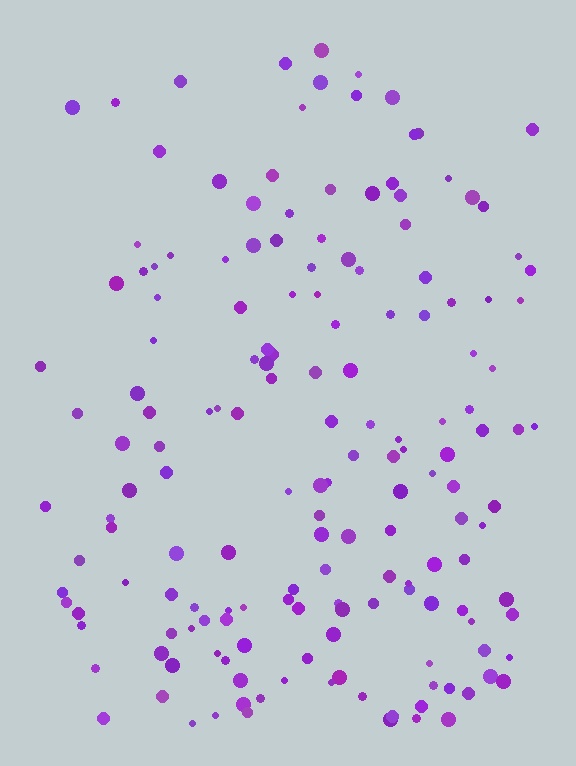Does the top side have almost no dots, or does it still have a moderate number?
Still a moderate number, just noticeably fewer than the bottom.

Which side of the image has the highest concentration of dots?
The bottom.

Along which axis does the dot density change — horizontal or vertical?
Vertical.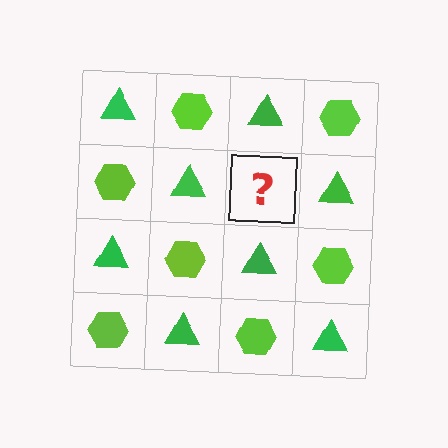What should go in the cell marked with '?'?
The missing cell should contain a lime hexagon.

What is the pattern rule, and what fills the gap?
The rule is that it alternates green triangle and lime hexagon in a checkerboard pattern. The gap should be filled with a lime hexagon.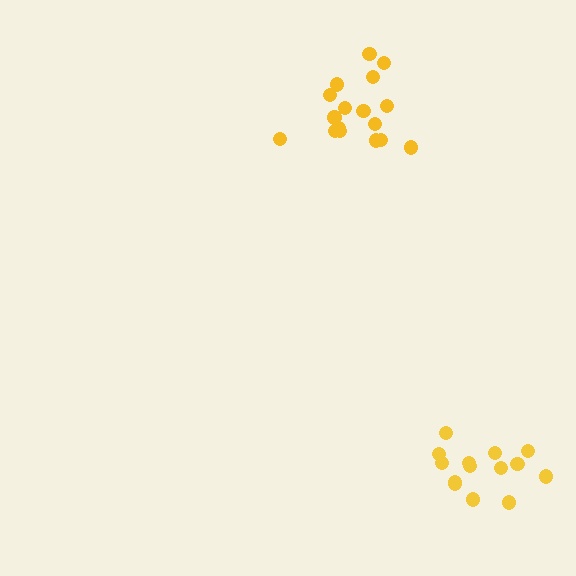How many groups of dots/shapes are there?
There are 2 groups.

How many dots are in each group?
Group 1: 17 dots, Group 2: 14 dots (31 total).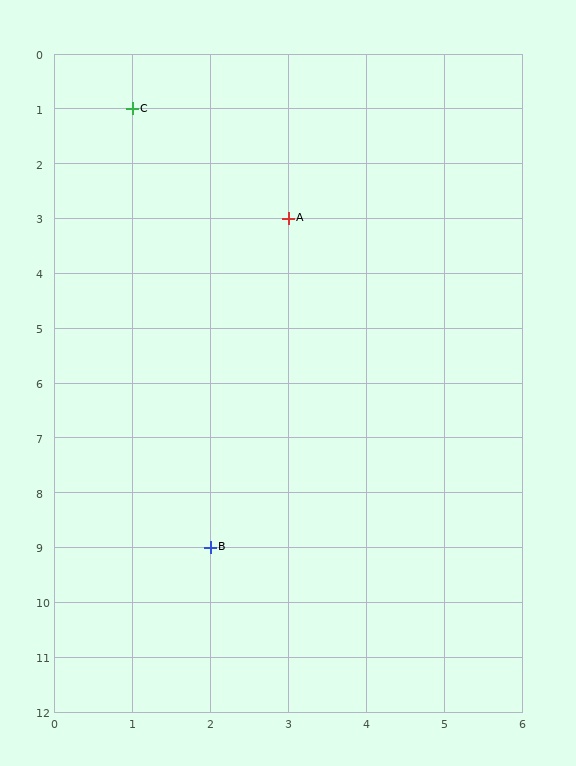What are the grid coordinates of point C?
Point C is at grid coordinates (1, 1).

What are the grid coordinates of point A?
Point A is at grid coordinates (3, 3).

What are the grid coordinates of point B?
Point B is at grid coordinates (2, 9).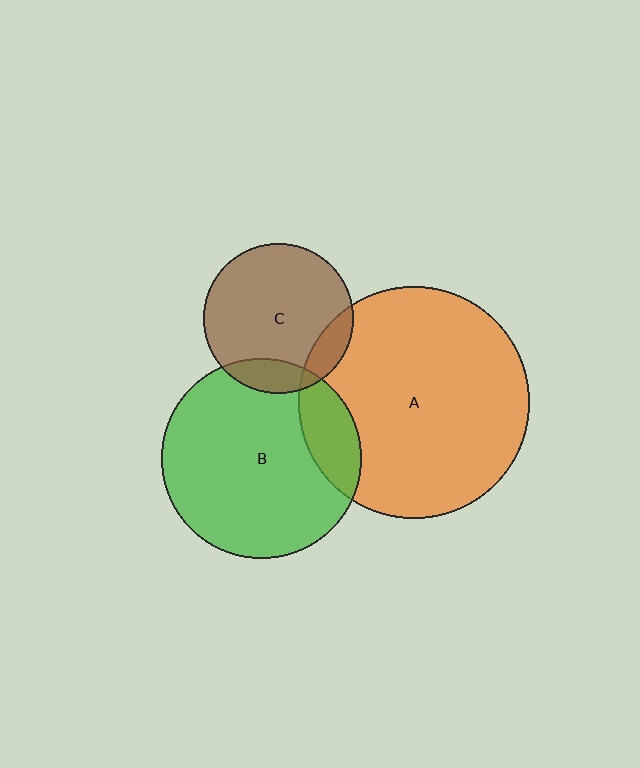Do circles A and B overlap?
Yes.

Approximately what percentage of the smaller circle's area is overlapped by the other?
Approximately 15%.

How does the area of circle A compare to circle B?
Approximately 1.3 times.